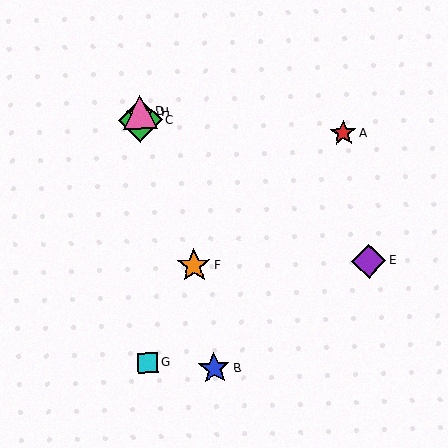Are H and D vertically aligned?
Yes, both are at x≈140.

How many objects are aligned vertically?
4 objects (C, D, G, H) are aligned vertically.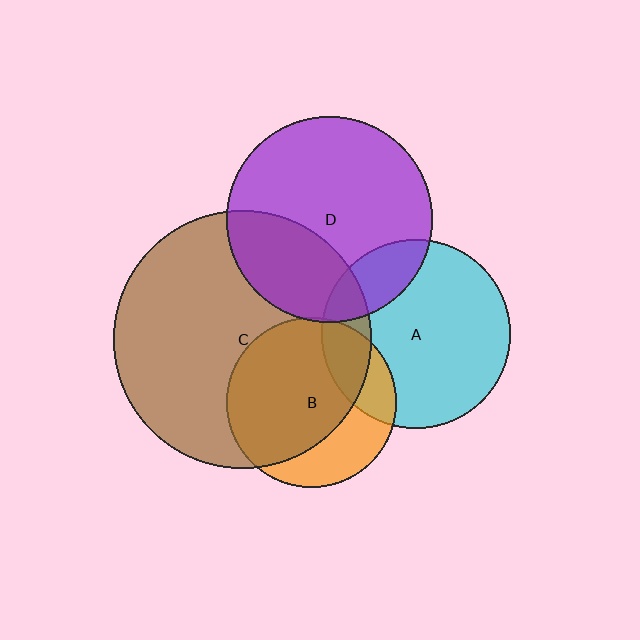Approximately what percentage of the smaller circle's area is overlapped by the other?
Approximately 20%.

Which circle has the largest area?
Circle C (brown).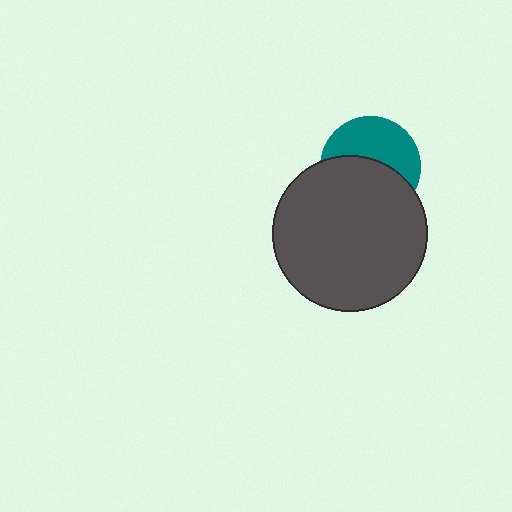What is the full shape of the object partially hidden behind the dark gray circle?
The partially hidden object is a teal circle.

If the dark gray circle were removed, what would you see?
You would see the complete teal circle.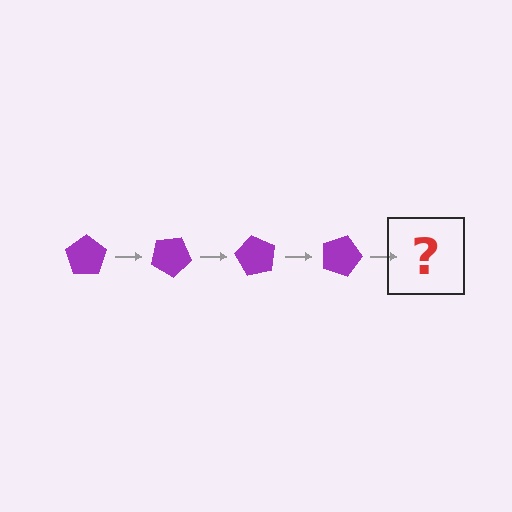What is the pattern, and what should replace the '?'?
The pattern is that the pentagon rotates 30 degrees each step. The '?' should be a purple pentagon rotated 120 degrees.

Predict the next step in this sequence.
The next step is a purple pentagon rotated 120 degrees.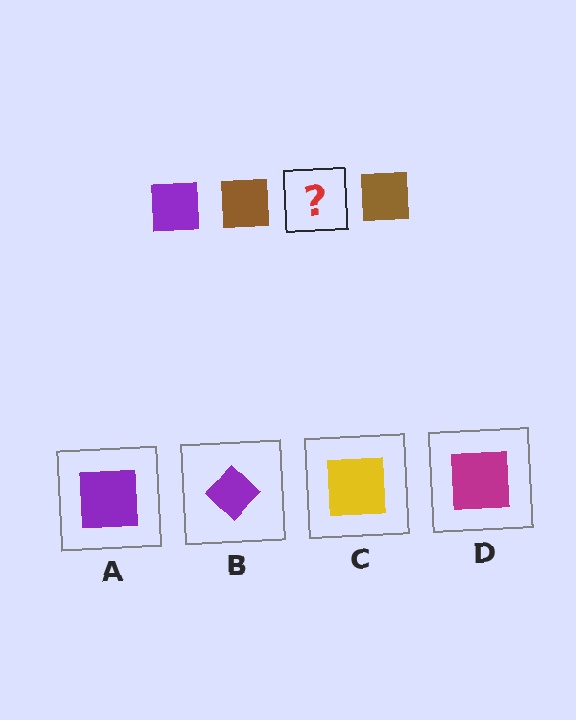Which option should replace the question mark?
Option A.